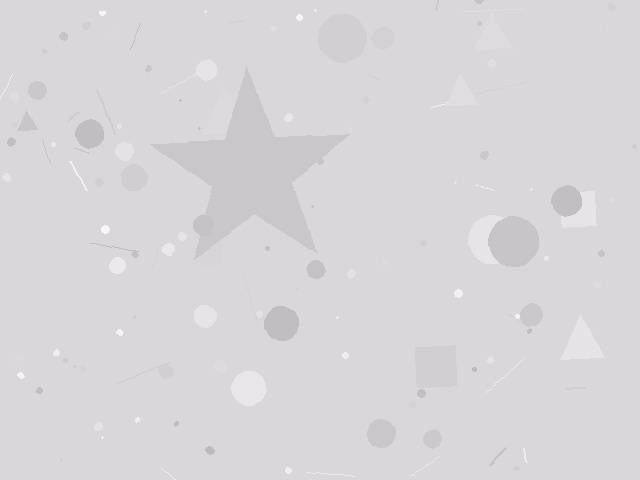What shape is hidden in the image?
A star is hidden in the image.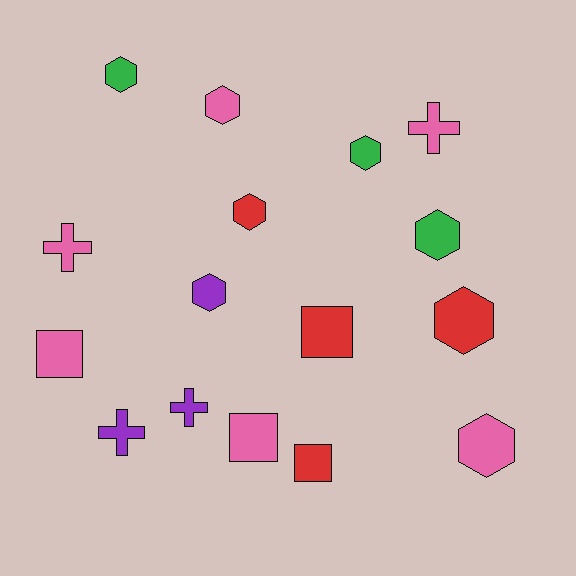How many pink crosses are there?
There are 2 pink crosses.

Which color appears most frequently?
Pink, with 6 objects.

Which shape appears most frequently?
Hexagon, with 8 objects.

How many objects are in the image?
There are 16 objects.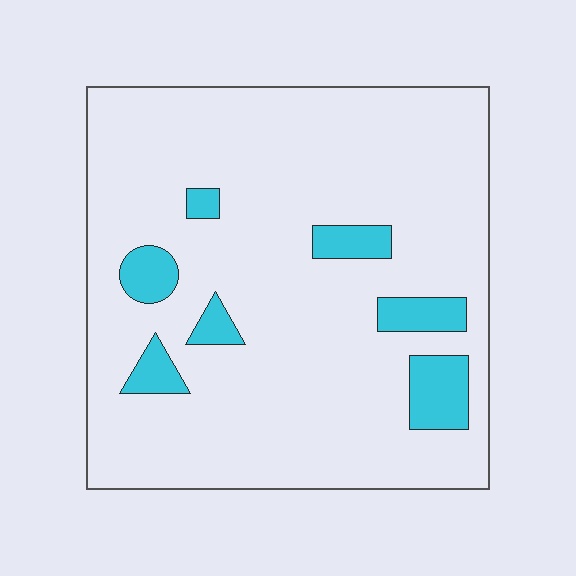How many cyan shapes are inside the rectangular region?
7.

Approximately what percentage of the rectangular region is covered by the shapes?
Approximately 10%.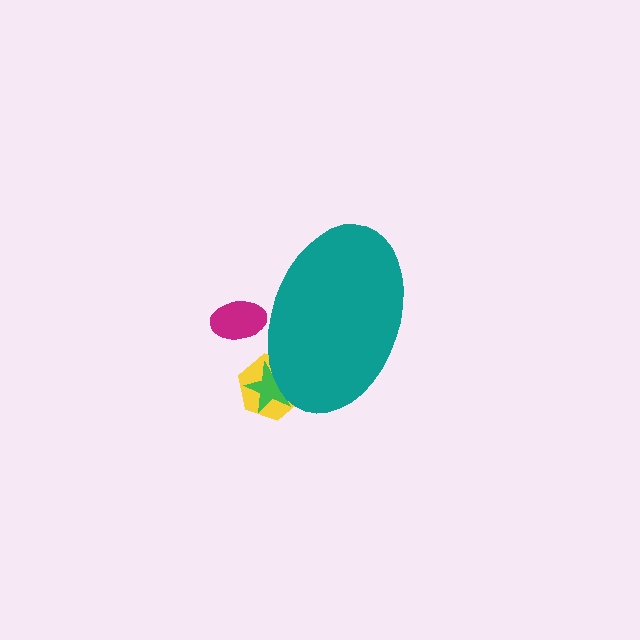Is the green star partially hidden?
Yes, the green star is partially hidden behind the teal ellipse.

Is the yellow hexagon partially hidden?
Yes, the yellow hexagon is partially hidden behind the teal ellipse.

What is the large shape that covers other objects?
A teal ellipse.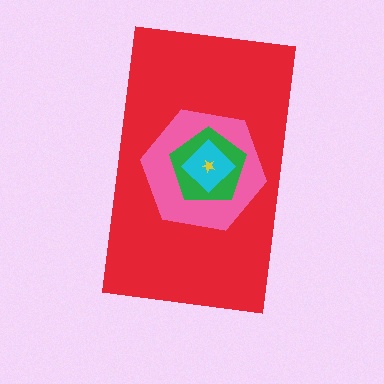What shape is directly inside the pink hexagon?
The green pentagon.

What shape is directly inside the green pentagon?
The cyan diamond.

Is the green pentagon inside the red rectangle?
Yes.